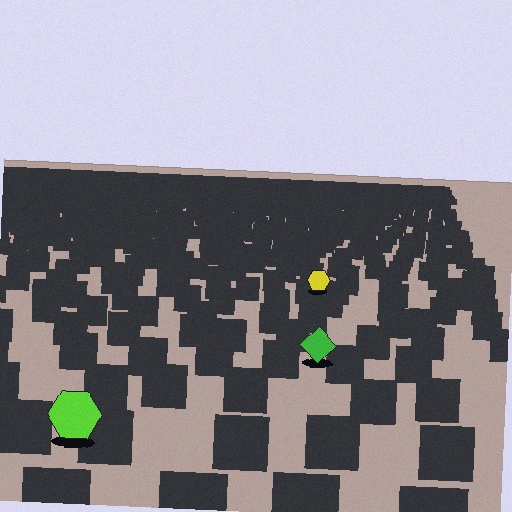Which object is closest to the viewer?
The lime hexagon is closest. The texture marks near it are larger and more spread out.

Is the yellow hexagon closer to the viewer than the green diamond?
No. The green diamond is closer — you can tell from the texture gradient: the ground texture is coarser near it.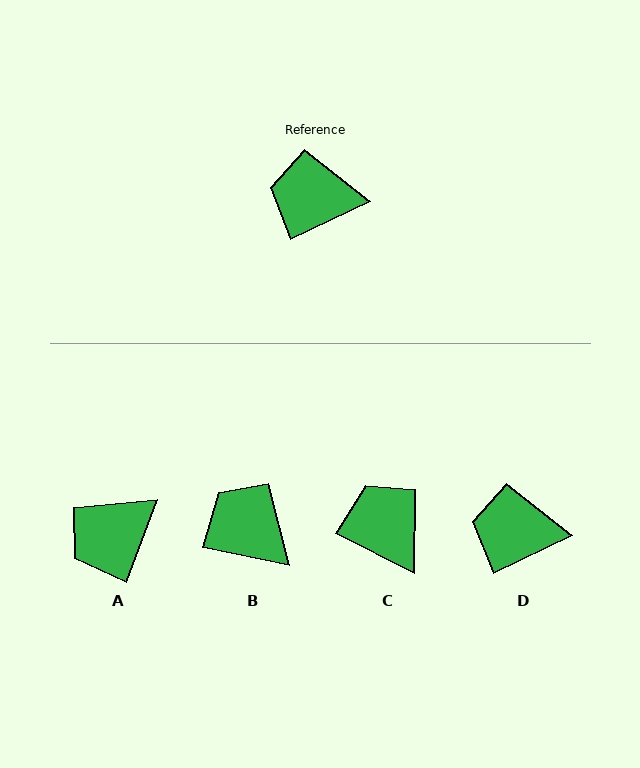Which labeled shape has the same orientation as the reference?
D.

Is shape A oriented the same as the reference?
No, it is off by about 44 degrees.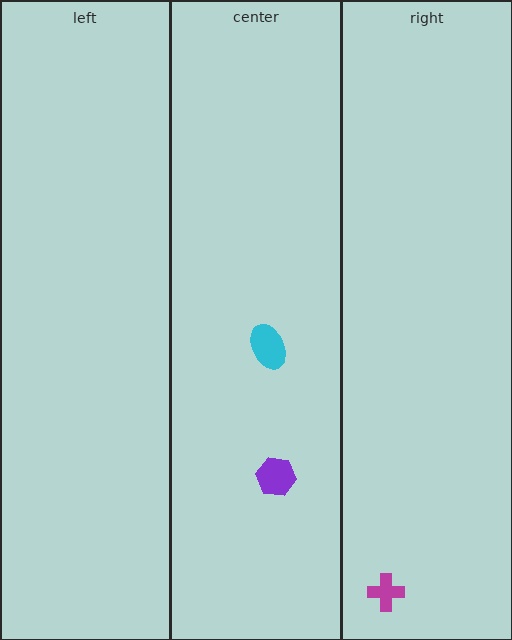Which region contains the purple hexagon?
The center region.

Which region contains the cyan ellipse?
The center region.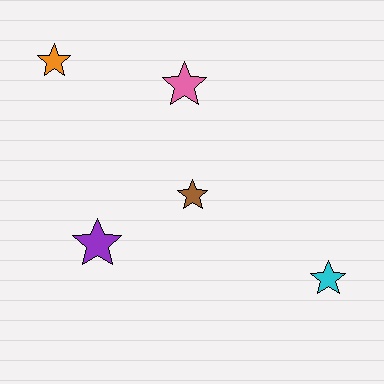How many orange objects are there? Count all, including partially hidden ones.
There is 1 orange object.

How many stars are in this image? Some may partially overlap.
There are 5 stars.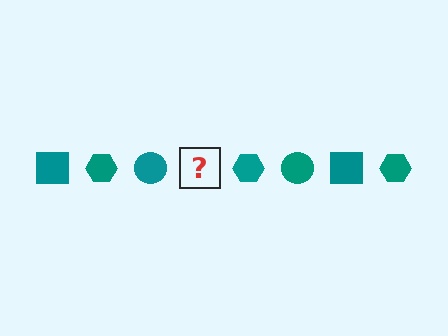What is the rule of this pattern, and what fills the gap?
The rule is that the pattern cycles through square, hexagon, circle shapes in teal. The gap should be filled with a teal square.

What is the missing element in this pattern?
The missing element is a teal square.